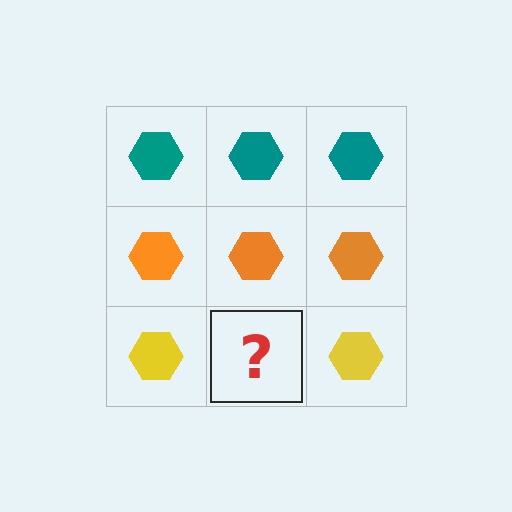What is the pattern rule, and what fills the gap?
The rule is that each row has a consistent color. The gap should be filled with a yellow hexagon.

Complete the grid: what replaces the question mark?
The question mark should be replaced with a yellow hexagon.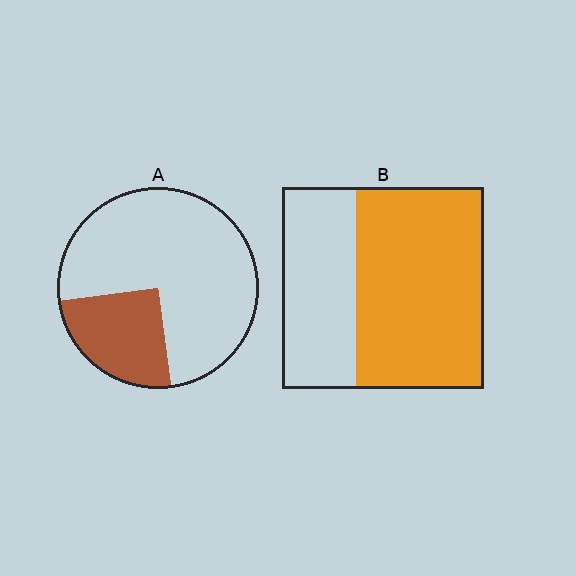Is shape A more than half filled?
No.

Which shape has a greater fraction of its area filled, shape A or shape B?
Shape B.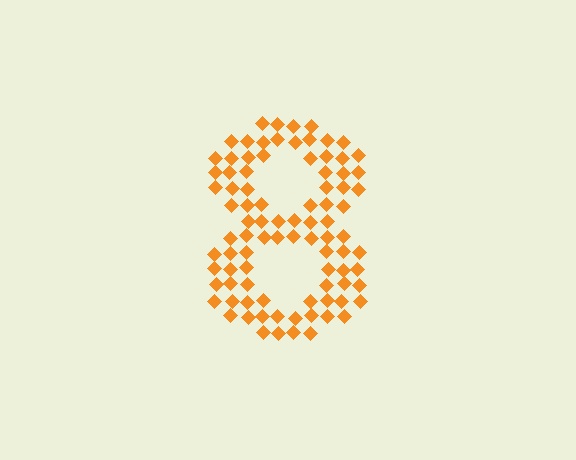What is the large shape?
The large shape is the digit 8.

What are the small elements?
The small elements are diamonds.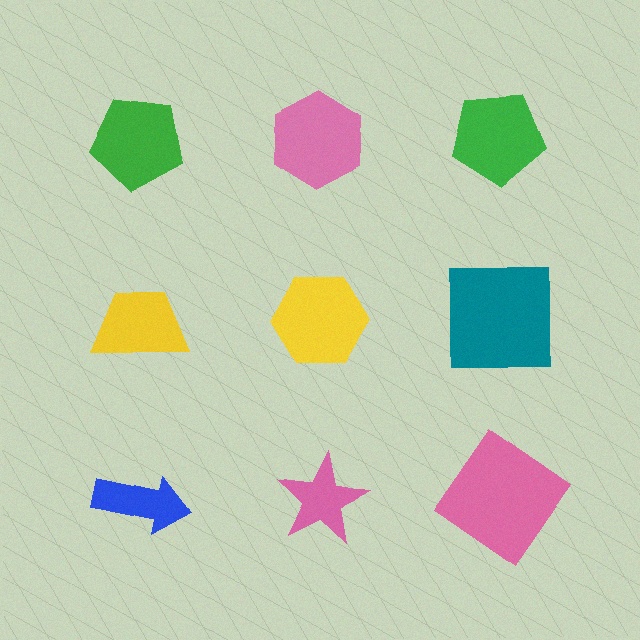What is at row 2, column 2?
A yellow hexagon.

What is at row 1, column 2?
A pink hexagon.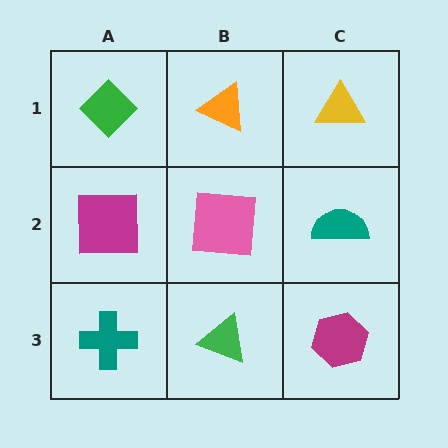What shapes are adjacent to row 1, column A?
A magenta square (row 2, column A), an orange triangle (row 1, column B).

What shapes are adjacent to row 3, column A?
A magenta square (row 2, column A), a green triangle (row 3, column B).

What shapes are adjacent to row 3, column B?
A pink square (row 2, column B), a teal cross (row 3, column A), a magenta hexagon (row 3, column C).